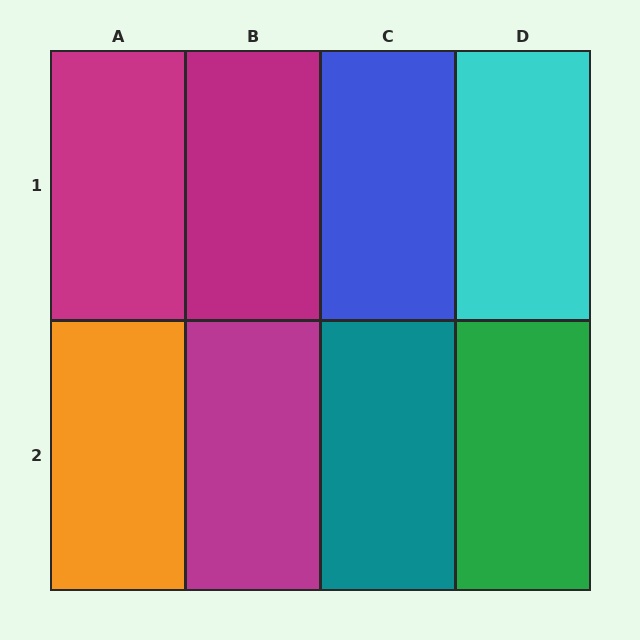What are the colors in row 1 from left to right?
Magenta, magenta, blue, cyan.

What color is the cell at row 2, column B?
Magenta.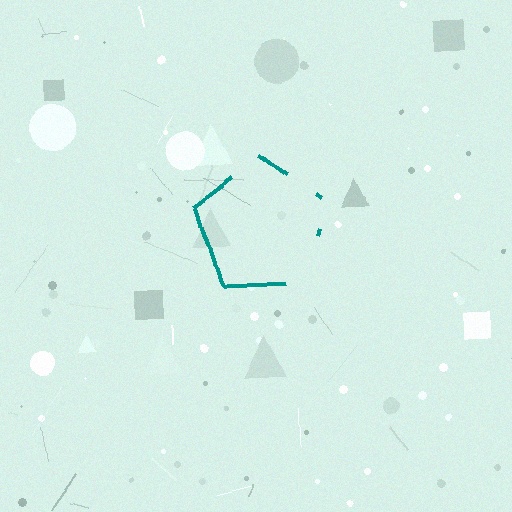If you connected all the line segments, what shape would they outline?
They would outline a pentagon.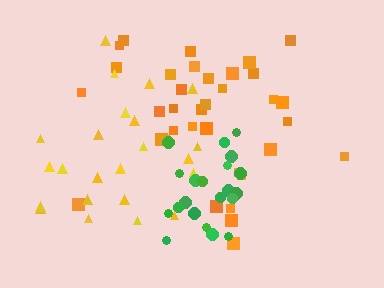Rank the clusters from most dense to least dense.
green, orange, yellow.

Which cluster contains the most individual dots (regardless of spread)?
Orange (35).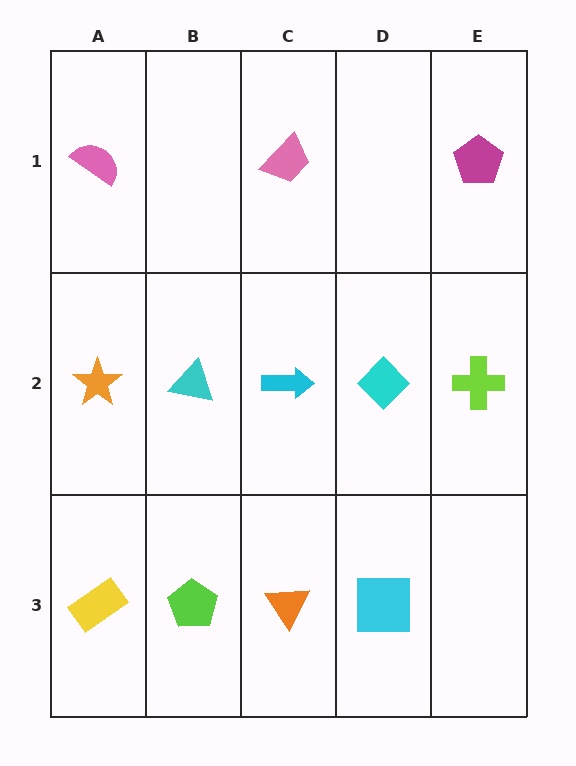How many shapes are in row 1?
3 shapes.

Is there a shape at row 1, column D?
No, that cell is empty.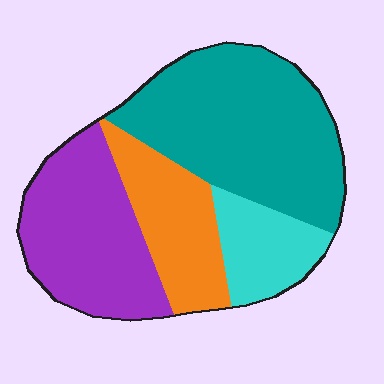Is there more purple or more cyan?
Purple.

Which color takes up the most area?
Teal, at roughly 40%.